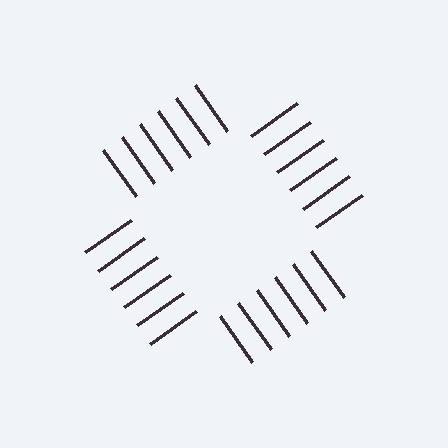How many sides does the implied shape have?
4 sides — the line-ends trace a square.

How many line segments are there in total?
24 — 6 along each of the 4 edges.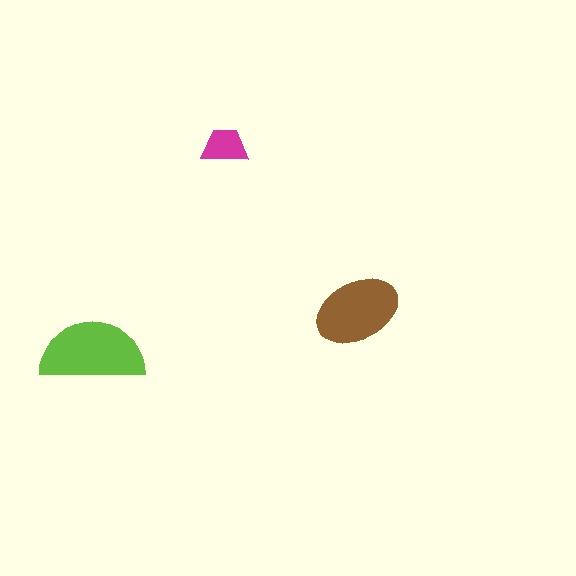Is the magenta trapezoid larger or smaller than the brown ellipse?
Smaller.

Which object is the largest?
The lime semicircle.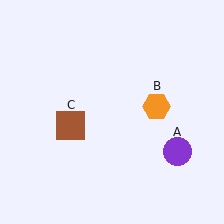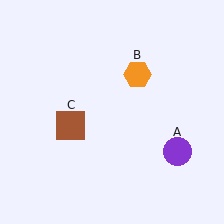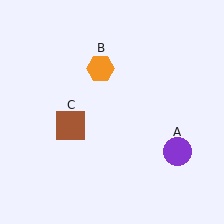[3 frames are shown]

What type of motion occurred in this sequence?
The orange hexagon (object B) rotated counterclockwise around the center of the scene.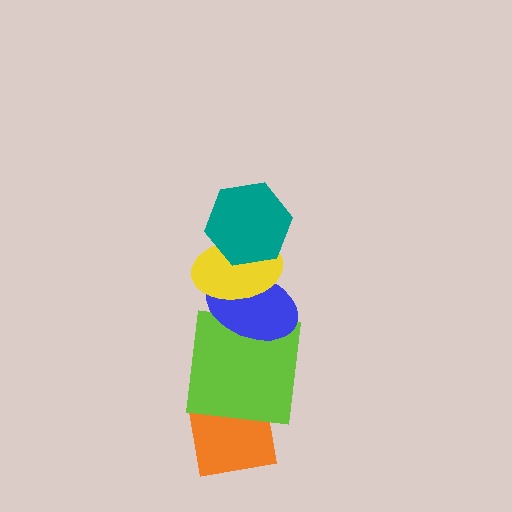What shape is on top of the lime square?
The blue ellipse is on top of the lime square.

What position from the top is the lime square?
The lime square is 4th from the top.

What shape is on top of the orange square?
The lime square is on top of the orange square.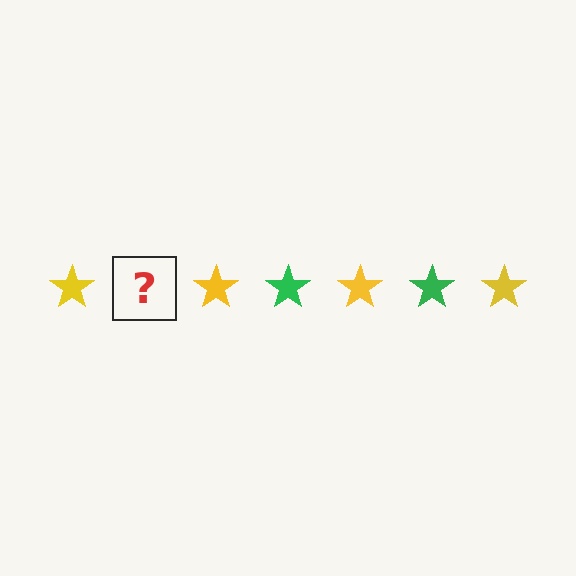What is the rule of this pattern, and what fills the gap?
The rule is that the pattern cycles through yellow, green stars. The gap should be filled with a green star.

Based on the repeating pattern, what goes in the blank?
The blank should be a green star.